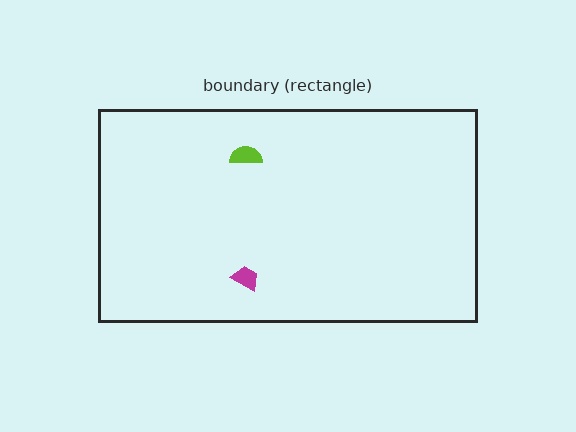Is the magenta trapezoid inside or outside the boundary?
Inside.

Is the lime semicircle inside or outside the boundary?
Inside.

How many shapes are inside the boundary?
2 inside, 0 outside.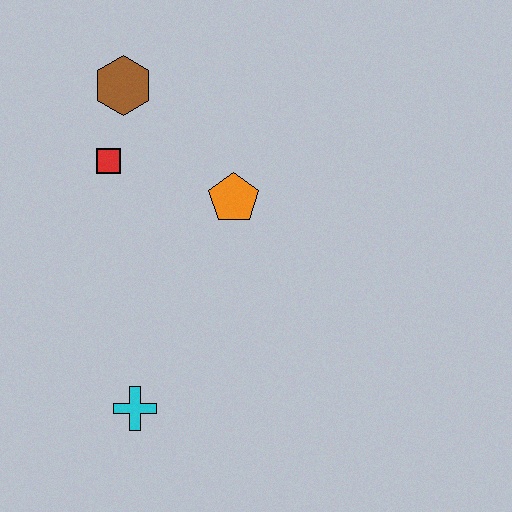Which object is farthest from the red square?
The cyan cross is farthest from the red square.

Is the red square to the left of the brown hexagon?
Yes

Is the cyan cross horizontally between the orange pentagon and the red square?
Yes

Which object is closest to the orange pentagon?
The red square is closest to the orange pentagon.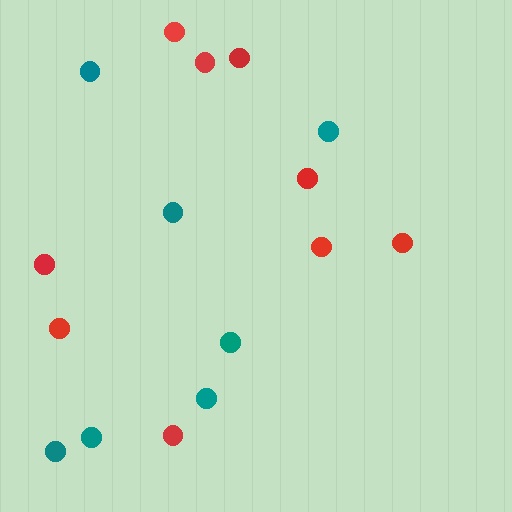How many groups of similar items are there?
There are 2 groups: one group of red circles (9) and one group of teal circles (7).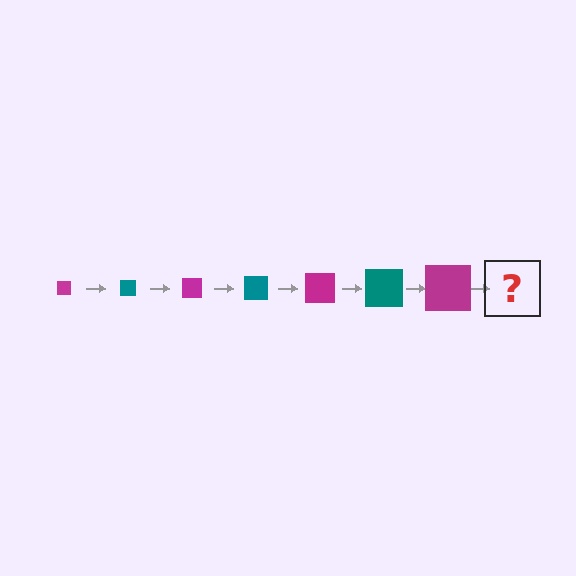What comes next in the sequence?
The next element should be a teal square, larger than the previous one.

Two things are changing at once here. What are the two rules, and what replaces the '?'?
The two rules are that the square grows larger each step and the color cycles through magenta and teal. The '?' should be a teal square, larger than the previous one.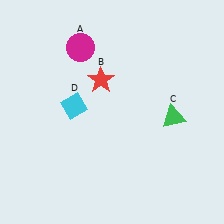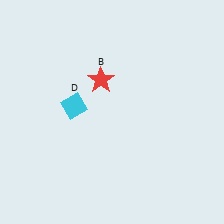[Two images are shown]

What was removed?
The magenta circle (A), the green triangle (C) were removed in Image 2.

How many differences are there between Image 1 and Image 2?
There are 2 differences between the two images.